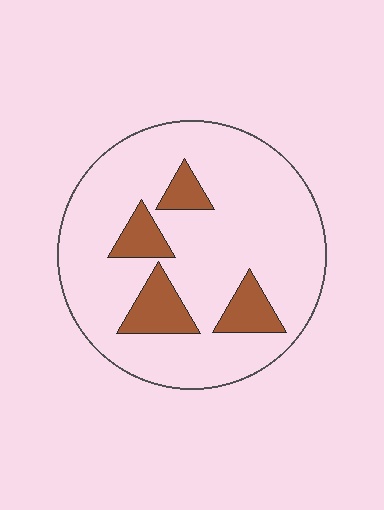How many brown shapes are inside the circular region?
4.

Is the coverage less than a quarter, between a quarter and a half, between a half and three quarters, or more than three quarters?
Less than a quarter.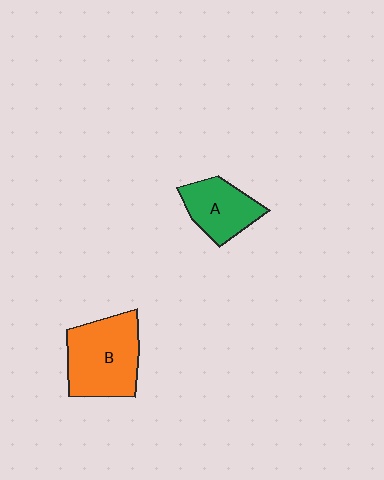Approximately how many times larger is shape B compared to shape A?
Approximately 1.5 times.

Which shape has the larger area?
Shape B (orange).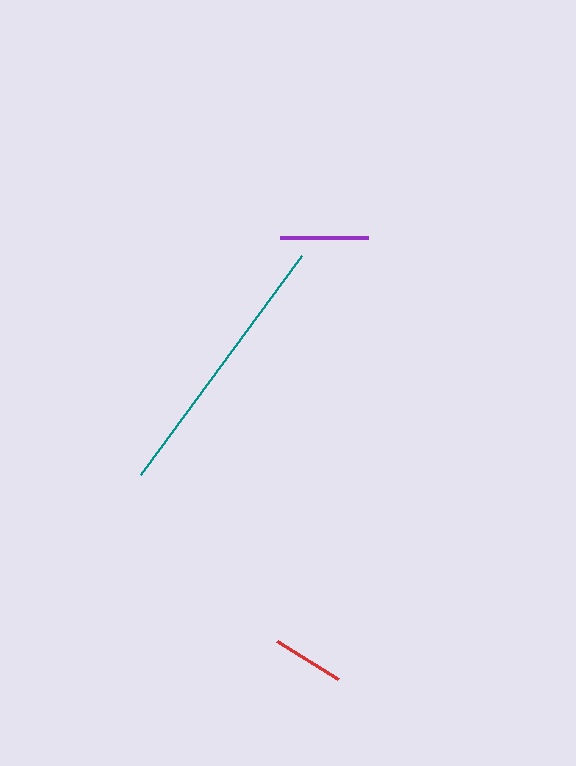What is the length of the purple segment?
The purple segment is approximately 88 pixels long.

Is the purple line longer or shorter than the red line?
The purple line is longer than the red line.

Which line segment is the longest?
The teal line is the longest at approximately 272 pixels.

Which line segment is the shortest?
The red line is the shortest at approximately 71 pixels.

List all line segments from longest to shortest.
From longest to shortest: teal, purple, red.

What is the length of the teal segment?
The teal segment is approximately 272 pixels long.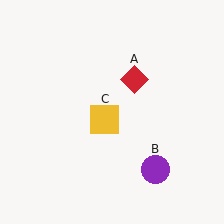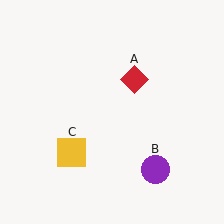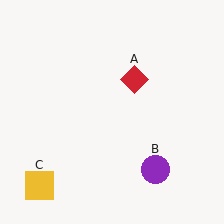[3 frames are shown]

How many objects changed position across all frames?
1 object changed position: yellow square (object C).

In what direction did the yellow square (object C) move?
The yellow square (object C) moved down and to the left.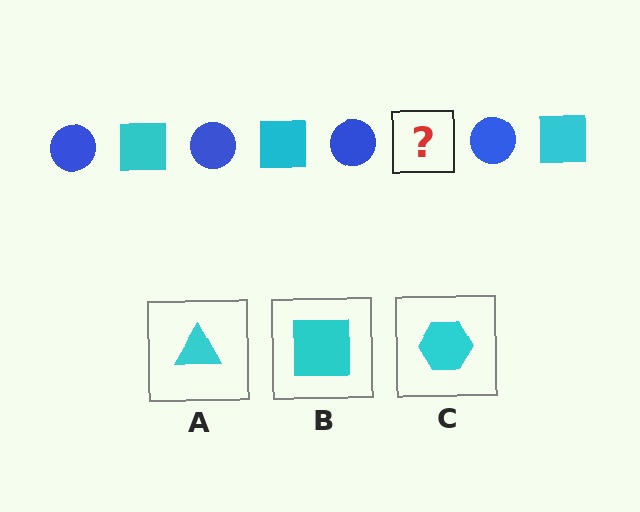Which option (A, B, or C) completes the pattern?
B.